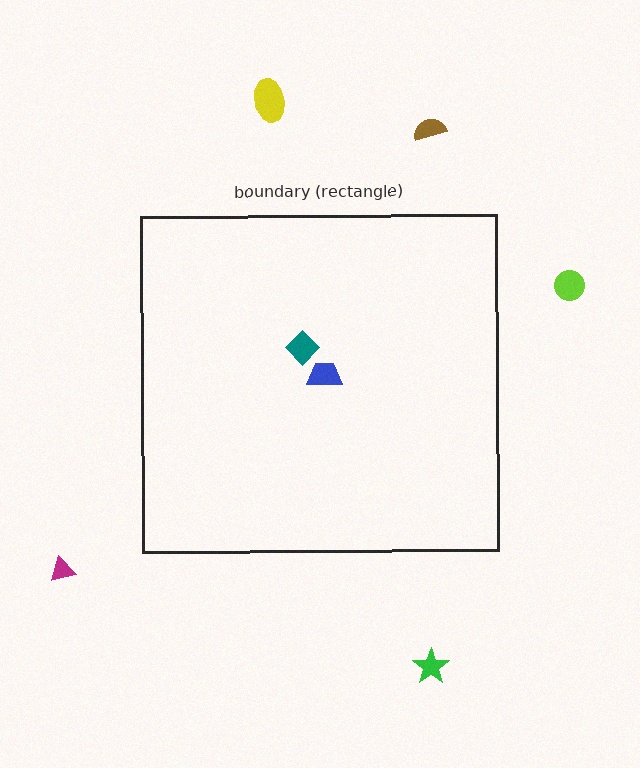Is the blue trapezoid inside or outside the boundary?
Inside.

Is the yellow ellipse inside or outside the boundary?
Outside.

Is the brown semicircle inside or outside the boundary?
Outside.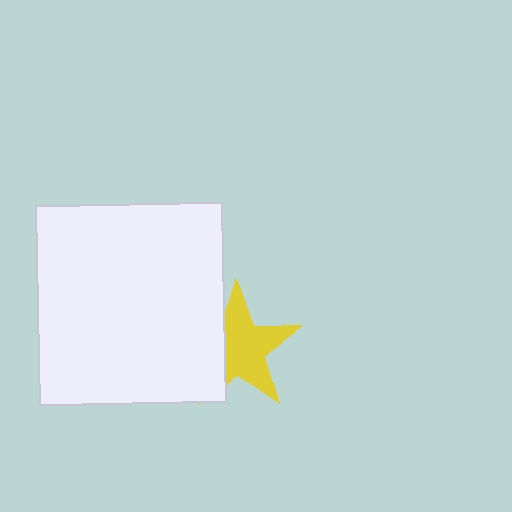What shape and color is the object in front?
The object in front is a white rectangle.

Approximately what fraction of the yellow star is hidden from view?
Roughly 32% of the yellow star is hidden behind the white rectangle.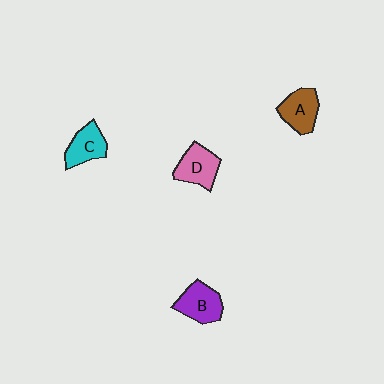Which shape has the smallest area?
Shape C (cyan).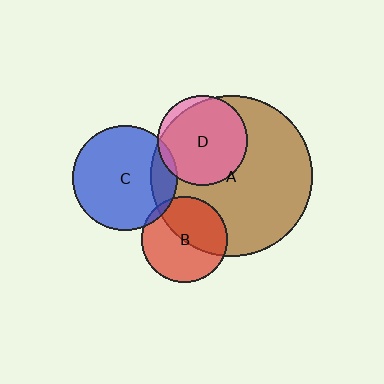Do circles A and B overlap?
Yes.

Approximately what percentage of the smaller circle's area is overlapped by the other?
Approximately 50%.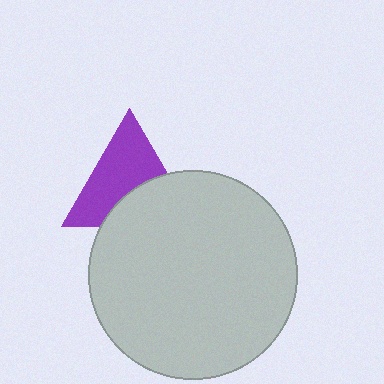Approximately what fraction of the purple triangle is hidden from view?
Roughly 39% of the purple triangle is hidden behind the light gray circle.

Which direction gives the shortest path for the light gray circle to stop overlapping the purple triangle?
Moving down gives the shortest separation.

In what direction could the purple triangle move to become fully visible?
The purple triangle could move up. That would shift it out from behind the light gray circle entirely.